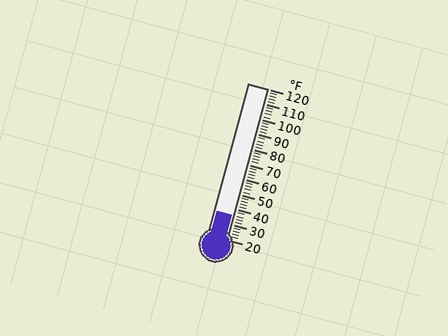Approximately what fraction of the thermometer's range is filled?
The thermometer is filled to approximately 15% of its range.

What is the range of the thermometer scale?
The thermometer scale ranges from 20°F to 120°F.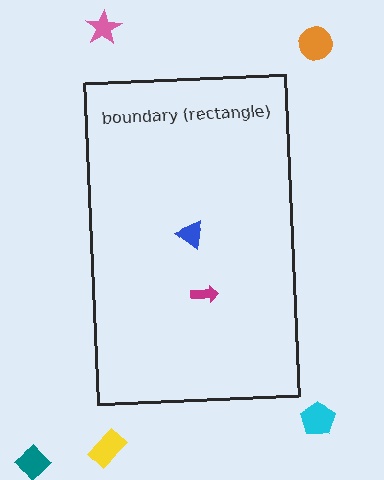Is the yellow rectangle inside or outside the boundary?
Outside.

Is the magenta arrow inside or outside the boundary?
Inside.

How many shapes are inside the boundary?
2 inside, 5 outside.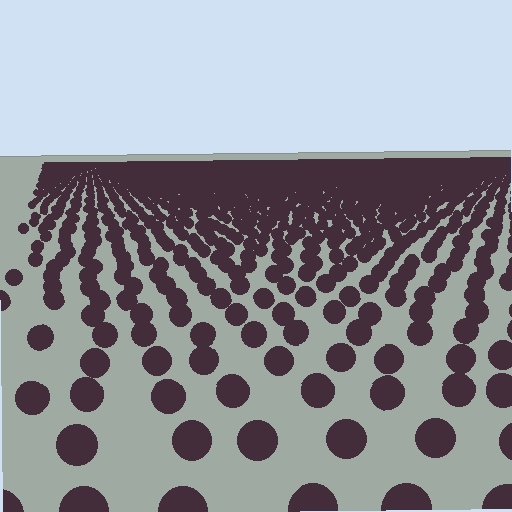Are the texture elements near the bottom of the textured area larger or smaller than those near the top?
Larger. Near the bottom, elements are closer to the viewer and appear at a bigger on-screen size.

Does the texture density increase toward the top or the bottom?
Density increases toward the top.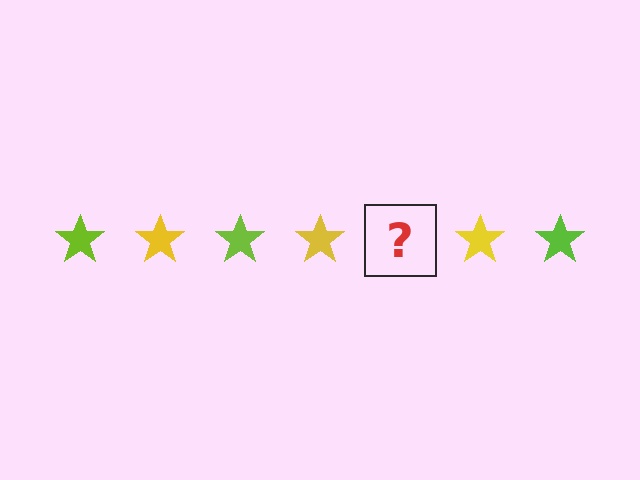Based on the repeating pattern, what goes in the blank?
The blank should be a lime star.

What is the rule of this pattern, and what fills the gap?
The rule is that the pattern cycles through lime, yellow stars. The gap should be filled with a lime star.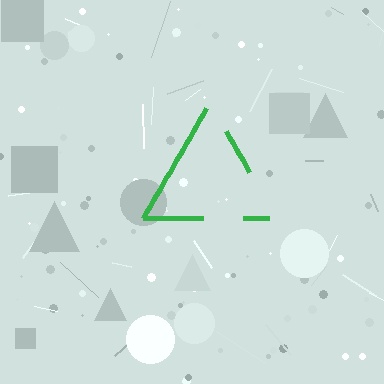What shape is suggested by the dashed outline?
The dashed outline suggests a triangle.